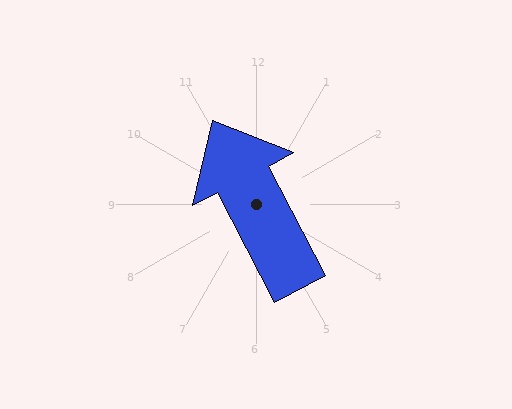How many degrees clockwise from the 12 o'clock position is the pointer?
Approximately 333 degrees.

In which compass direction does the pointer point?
Northwest.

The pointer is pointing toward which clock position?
Roughly 11 o'clock.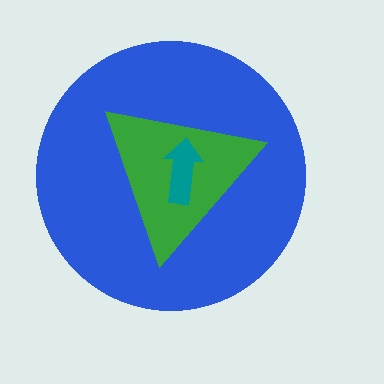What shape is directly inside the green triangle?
The teal arrow.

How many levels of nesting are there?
3.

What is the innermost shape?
The teal arrow.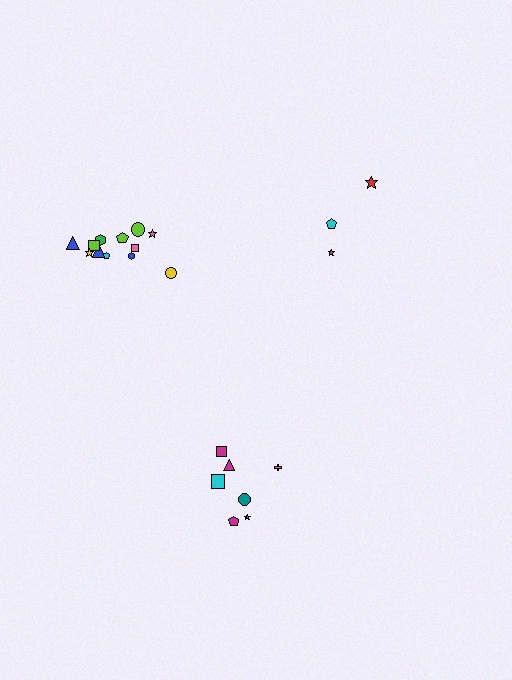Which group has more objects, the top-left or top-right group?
The top-left group.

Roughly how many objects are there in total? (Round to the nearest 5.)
Roughly 20 objects in total.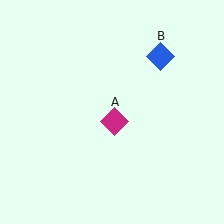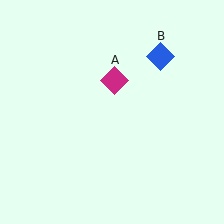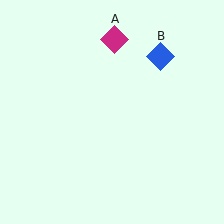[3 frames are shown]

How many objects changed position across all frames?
1 object changed position: magenta diamond (object A).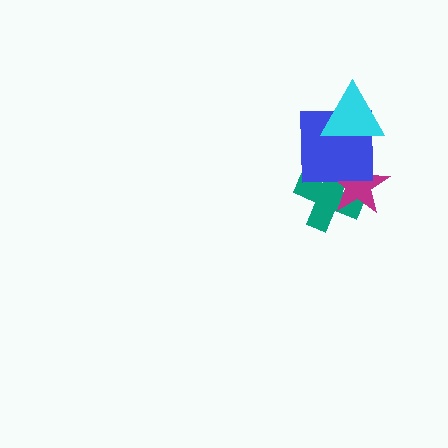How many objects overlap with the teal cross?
2 objects overlap with the teal cross.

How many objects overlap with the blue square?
3 objects overlap with the blue square.